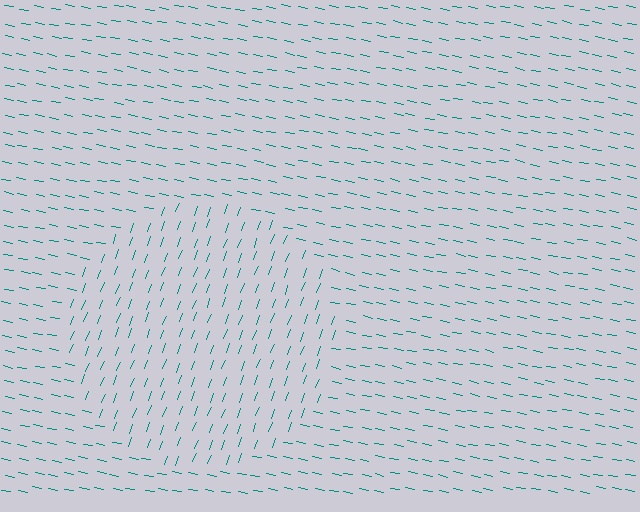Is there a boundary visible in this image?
Yes, there is a texture boundary formed by a change in line orientation.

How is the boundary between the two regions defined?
The boundary is defined purely by a change in line orientation (approximately 80 degrees difference). All lines are the same color and thickness.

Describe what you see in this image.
The image is filled with small teal line segments. A circle region in the image has lines oriented differently from the surrounding lines, creating a visible texture boundary.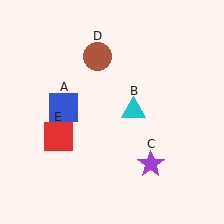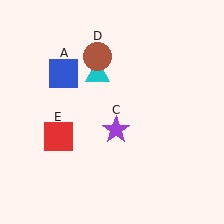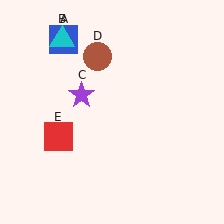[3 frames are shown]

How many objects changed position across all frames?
3 objects changed position: blue square (object A), cyan triangle (object B), purple star (object C).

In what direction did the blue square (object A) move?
The blue square (object A) moved up.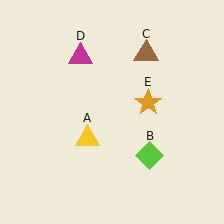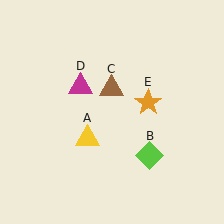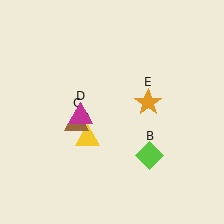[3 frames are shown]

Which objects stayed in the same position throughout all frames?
Yellow triangle (object A) and lime diamond (object B) and orange star (object E) remained stationary.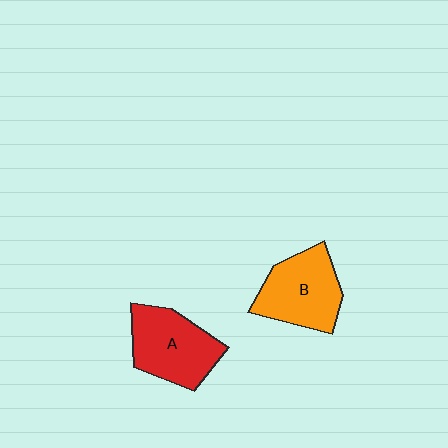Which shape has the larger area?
Shape A (red).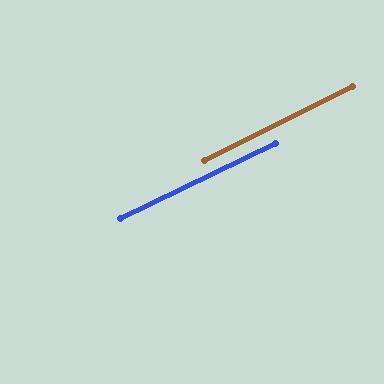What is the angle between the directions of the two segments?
Approximately 1 degree.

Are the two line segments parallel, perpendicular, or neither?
Parallel — their directions differ by only 0.9°.